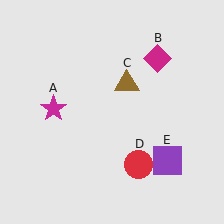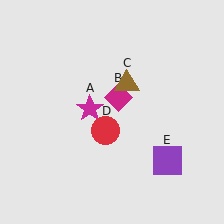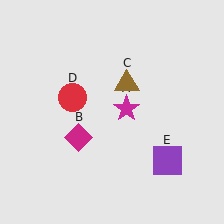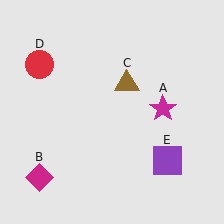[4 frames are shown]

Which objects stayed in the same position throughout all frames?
Brown triangle (object C) and purple square (object E) remained stationary.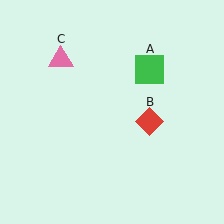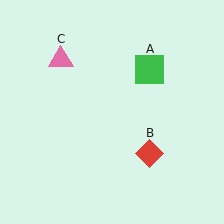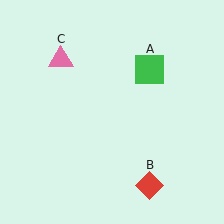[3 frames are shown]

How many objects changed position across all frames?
1 object changed position: red diamond (object B).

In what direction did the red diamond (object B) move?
The red diamond (object B) moved down.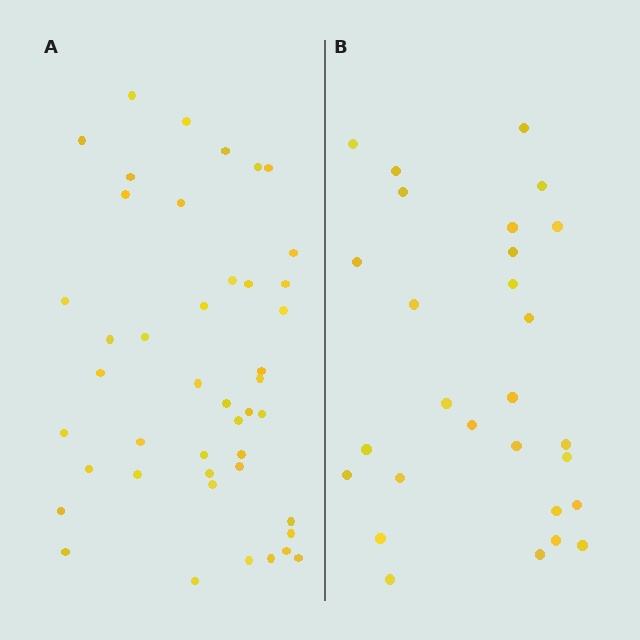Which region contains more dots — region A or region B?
Region A (the left region) has more dots.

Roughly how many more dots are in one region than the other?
Region A has approximately 15 more dots than region B.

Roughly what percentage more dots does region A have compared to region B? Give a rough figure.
About 55% more.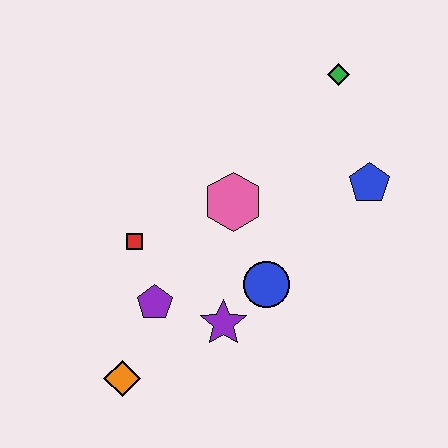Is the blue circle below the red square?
Yes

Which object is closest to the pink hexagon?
The blue circle is closest to the pink hexagon.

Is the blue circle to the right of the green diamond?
No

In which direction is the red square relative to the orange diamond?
The red square is above the orange diamond.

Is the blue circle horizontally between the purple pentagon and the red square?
No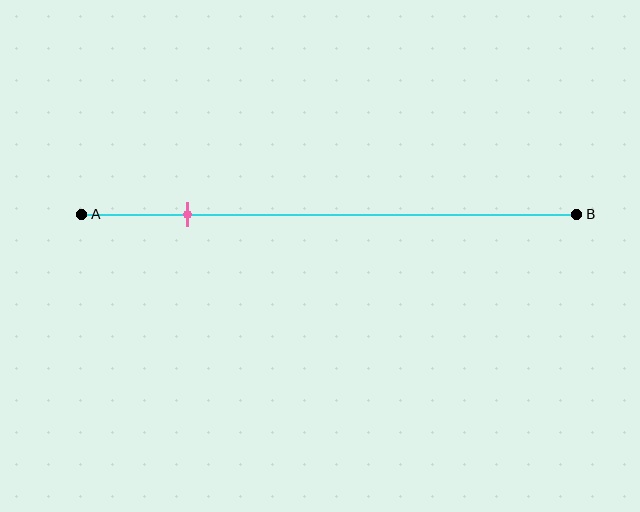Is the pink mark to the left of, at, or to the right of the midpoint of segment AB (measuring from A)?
The pink mark is to the left of the midpoint of segment AB.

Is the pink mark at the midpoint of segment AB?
No, the mark is at about 20% from A, not at the 50% midpoint.